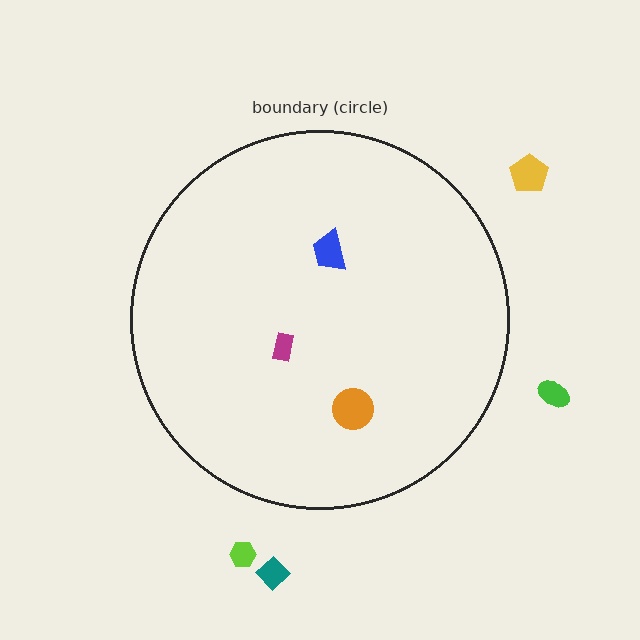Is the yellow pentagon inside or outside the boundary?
Outside.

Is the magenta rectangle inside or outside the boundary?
Inside.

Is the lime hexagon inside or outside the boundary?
Outside.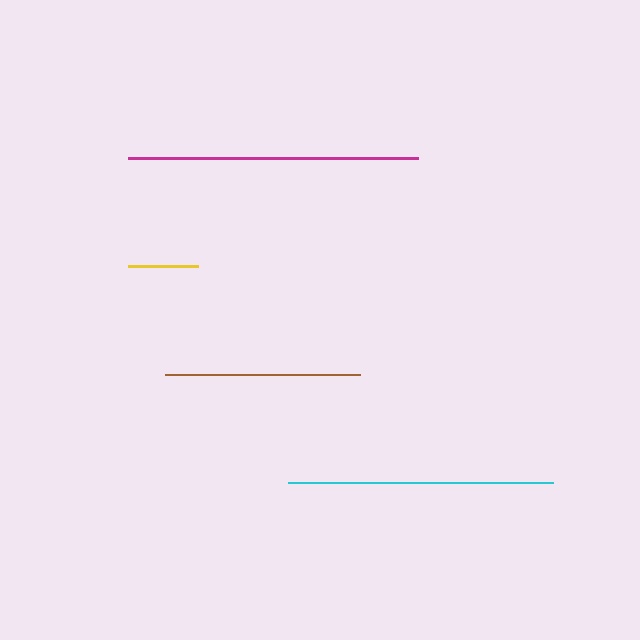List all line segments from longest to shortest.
From longest to shortest: magenta, cyan, brown, yellow.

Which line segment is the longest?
The magenta line is the longest at approximately 291 pixels.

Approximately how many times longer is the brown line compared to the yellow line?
The brown line is approximately 2.8 times the length of the yellow line.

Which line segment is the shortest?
The yellow line is the shortest at approximately 70 pixels.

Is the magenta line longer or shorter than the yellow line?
The magenta line is longer than the yellow line.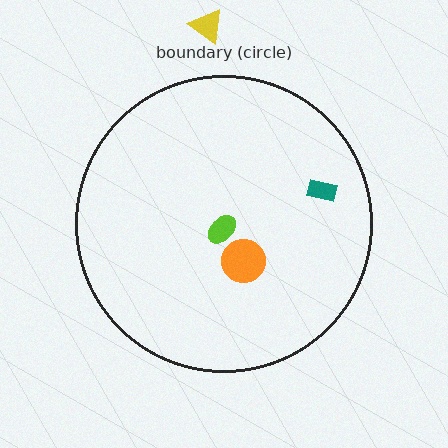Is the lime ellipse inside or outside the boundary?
Inside.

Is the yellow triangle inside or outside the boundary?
Outside.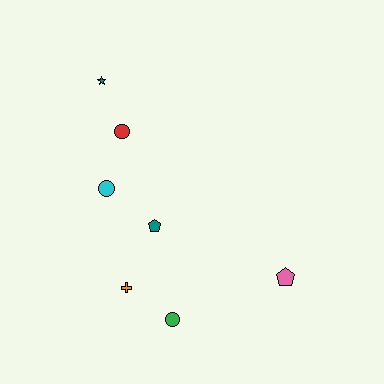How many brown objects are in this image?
There are no brown objects.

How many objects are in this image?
There are 7 objects.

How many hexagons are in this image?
There are no hexagons.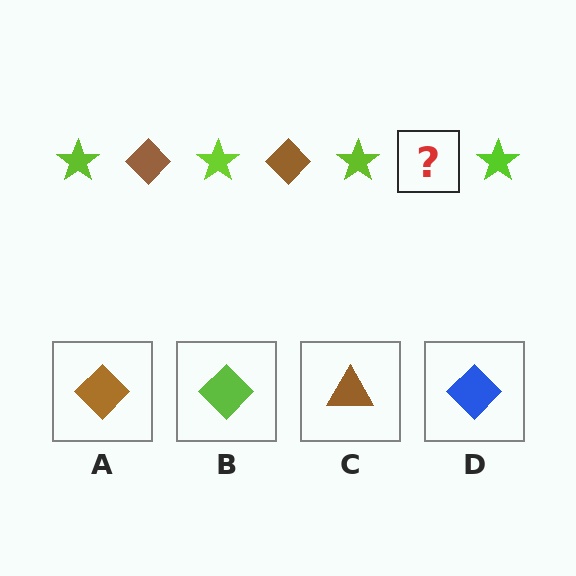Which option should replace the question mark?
Option A.